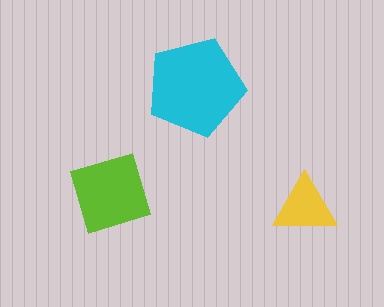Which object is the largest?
The cyan pentagon.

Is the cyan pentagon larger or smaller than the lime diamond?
Larger.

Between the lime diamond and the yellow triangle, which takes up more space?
The lime diamond.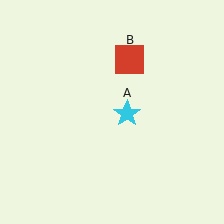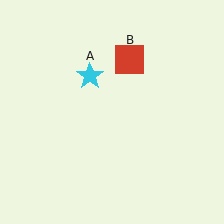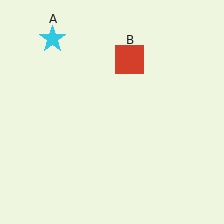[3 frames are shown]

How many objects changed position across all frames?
1 object changed position: cyan star (object A).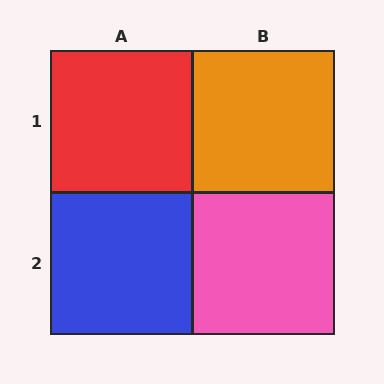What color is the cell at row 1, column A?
Red.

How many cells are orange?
1 cell is orange.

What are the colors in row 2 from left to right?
Blue, pink.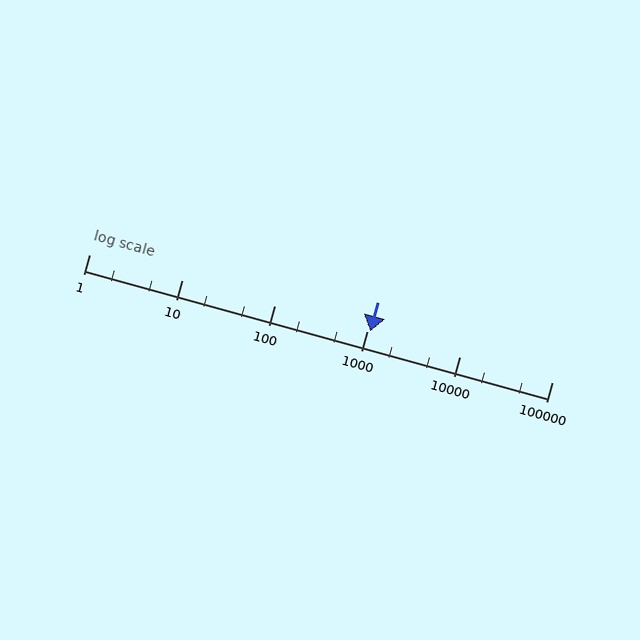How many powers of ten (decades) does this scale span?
The scale spans 5 decades, from 1 to 100000.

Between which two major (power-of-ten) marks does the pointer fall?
The pointer is between 1000 and 10000.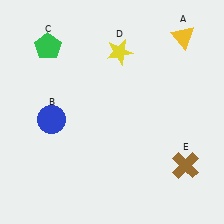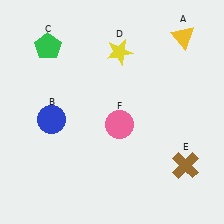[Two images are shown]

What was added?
A pink circle (F) was added in Image 2.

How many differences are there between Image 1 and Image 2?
There is 1 difference between the two images.